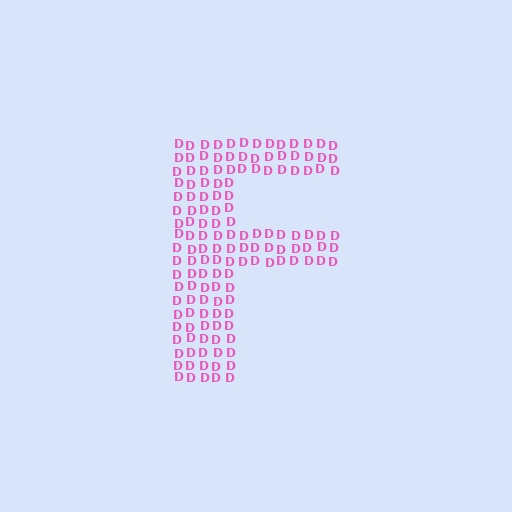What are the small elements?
The small elements are letter D's.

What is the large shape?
The large shape is the letter F.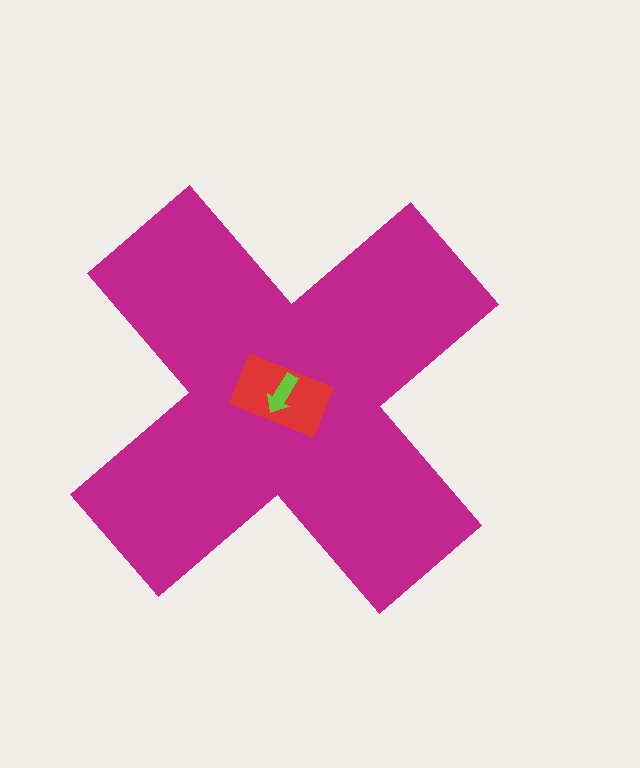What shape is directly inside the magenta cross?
The red rectangle.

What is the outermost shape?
The magenta cross.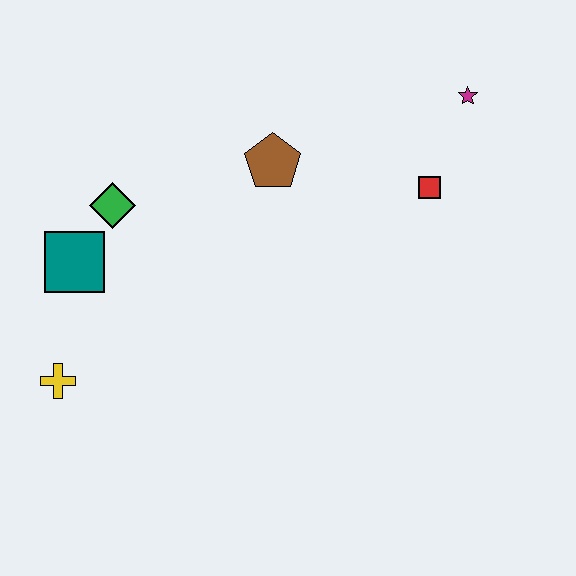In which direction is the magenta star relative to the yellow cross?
The magenta star is to the right of the yellow cross.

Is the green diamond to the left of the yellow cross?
No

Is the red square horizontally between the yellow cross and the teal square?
No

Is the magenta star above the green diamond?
Yes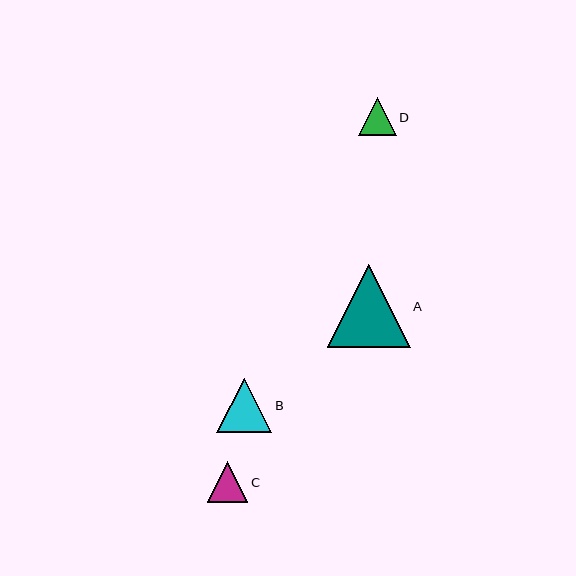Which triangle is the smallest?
Triangle D is the smallest with a size of approximately 38 pixels.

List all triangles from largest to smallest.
From largest to smallest: A, B, C, D.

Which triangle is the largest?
Triangle A is the largest with a size of approximately 83 pixels.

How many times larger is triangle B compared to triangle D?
Triangle B is approximately 1.4 times the size of triangle D.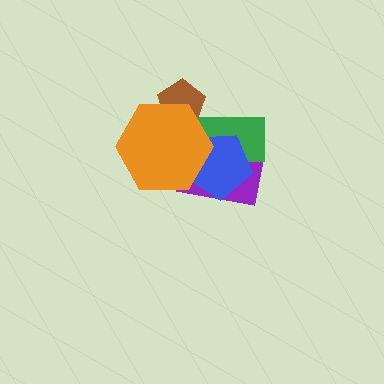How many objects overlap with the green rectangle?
3 objects overlap with the green rectangle.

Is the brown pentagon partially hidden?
Yes, it is partially covered by another shape.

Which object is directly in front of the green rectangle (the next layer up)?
The blue pentagon is directly in front of the green rectangle.